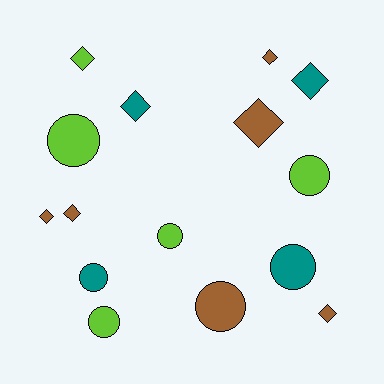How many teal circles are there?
There are 2 teal circles.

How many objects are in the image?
There are 15 objects.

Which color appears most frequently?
Brown, with 6 objects.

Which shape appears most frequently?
Diamond, with 8 objects.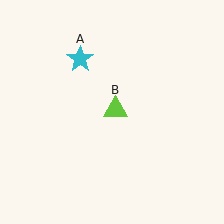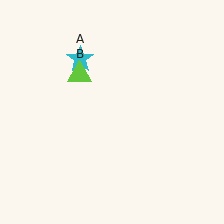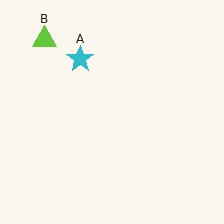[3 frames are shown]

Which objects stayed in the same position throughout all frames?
Cyan star (object A) remained stationary.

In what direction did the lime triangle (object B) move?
The lime triangle (object B) moved up and to the left.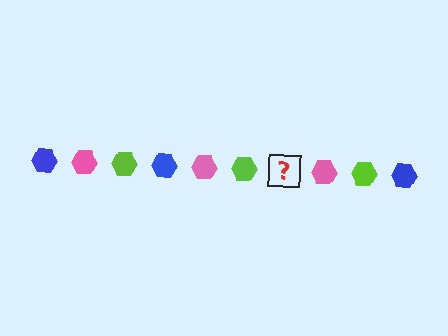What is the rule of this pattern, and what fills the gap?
The rule is that the pattern cycles through blue, pink, lime hexagons. The gap should be filled with a blue hexagon.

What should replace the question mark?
The question mark should be replaced with a blue hexagon.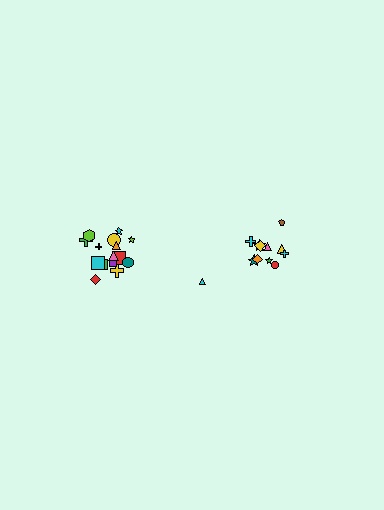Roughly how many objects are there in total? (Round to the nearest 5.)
Roughly 25 objects in total.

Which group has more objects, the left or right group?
The left group.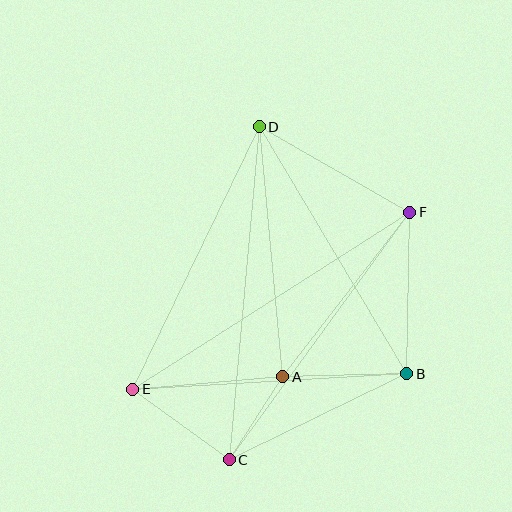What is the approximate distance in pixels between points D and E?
The distance between D and E is approximately 291 pixels.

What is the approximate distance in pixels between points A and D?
The distance between A and D is approximately 251 pixels.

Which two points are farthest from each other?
Points C and D are farthest from each other.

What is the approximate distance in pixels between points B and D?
The distance between B and D is approximately 287 pixels.